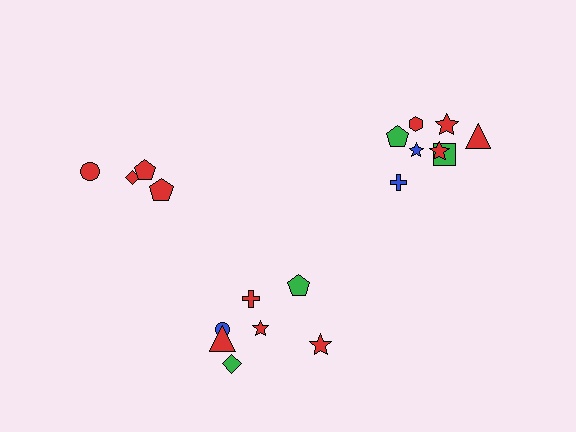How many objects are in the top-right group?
There are 8 objects.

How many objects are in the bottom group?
There are 7 objects.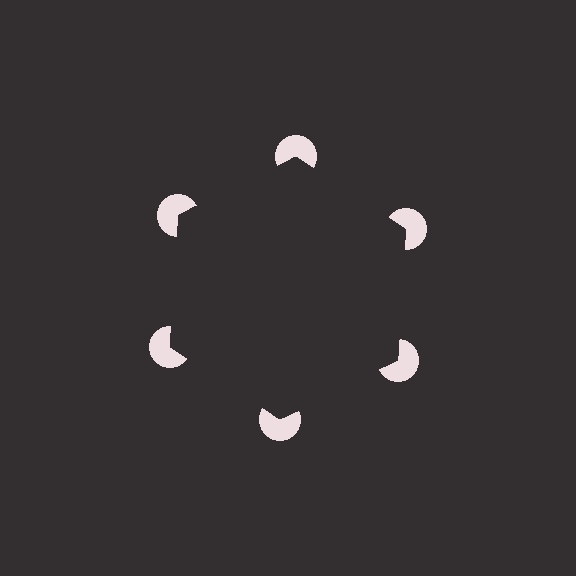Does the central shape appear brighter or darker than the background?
It typically appears slightly darker than the background, even though no actual brightness change is drawn.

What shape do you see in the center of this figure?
An illusory hexagon — its edges are inferred from the aligned wedge cuts in the pac-man discs, not physically drawn.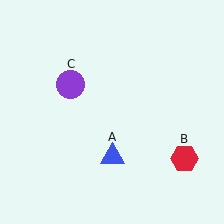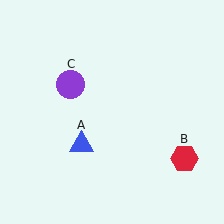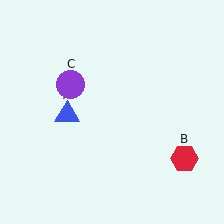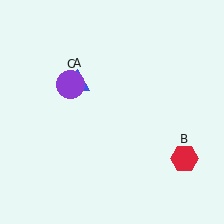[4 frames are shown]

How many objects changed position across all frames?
1 object changed position: blue triangle (object A).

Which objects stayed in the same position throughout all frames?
Red hexagon (object B) and purple circle (object C) remained stationary.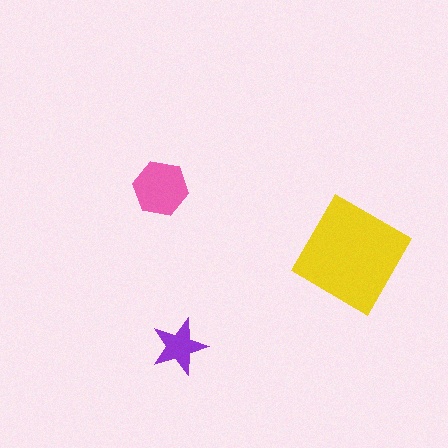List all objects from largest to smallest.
The yellow diamond, the pink hexagon, the purple star.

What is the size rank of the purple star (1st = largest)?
3rd.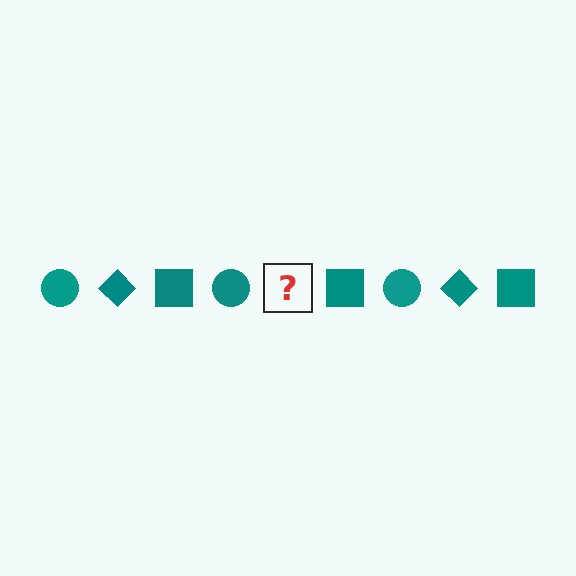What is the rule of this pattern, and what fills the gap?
The rule is that the pattern cycles through circle, diamond, square shapes in teal. The gap should be filled with a teal diamond.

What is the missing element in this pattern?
The missing element is a teal diamond.